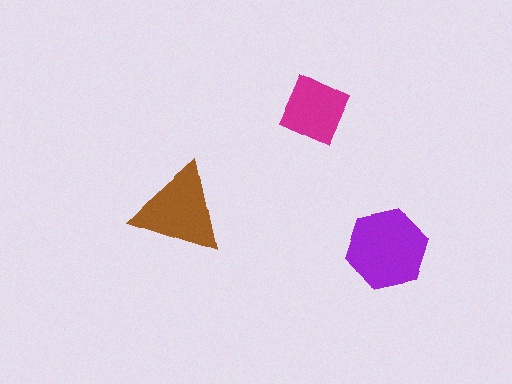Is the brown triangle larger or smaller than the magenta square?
Larger.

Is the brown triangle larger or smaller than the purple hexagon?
Smaller.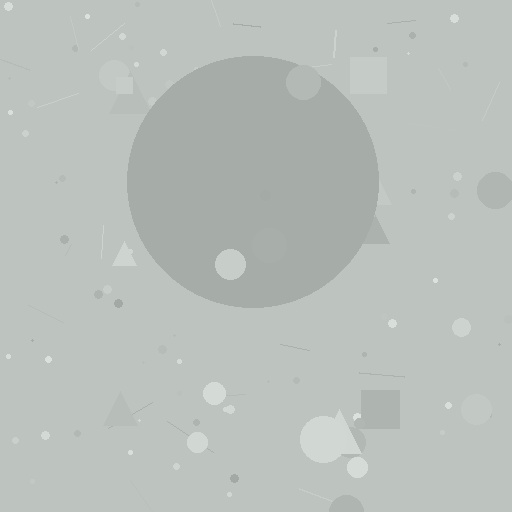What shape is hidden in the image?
A circle is hidden in the image.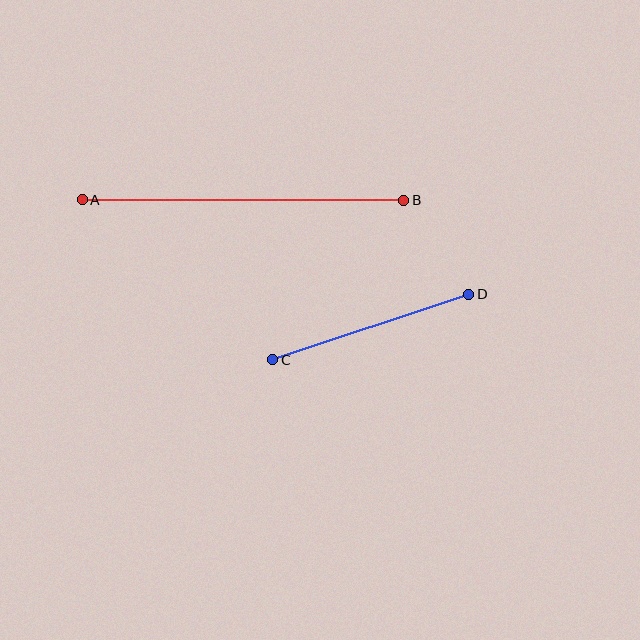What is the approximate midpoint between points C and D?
The midpoint is at approximately (371, 327) pixels.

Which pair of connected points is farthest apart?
Points A and B are farthest apart.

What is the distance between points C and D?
The distance is approximately 207 pixels.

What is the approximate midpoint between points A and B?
The midpoint is at approximately (243, 200) pixels.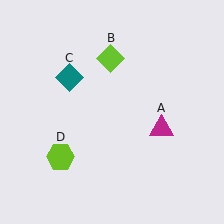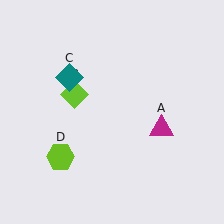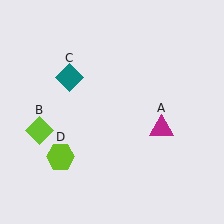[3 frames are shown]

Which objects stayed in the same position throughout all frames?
Magenta triangle (object A) and teal diamond (object C) and lime hexagon (object D) remained stationary.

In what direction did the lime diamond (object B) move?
The lime diamond (object B) moved down and to the left.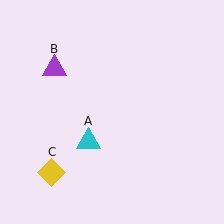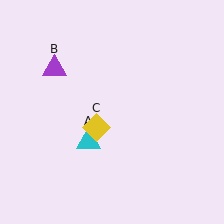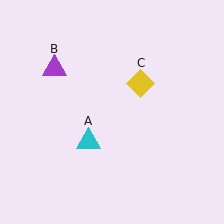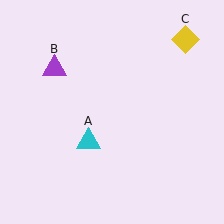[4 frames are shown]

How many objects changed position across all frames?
1 object changed position: yellow diamond (object C).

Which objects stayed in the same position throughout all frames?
Cyan triangle (object A) and purple triangle (object B) remained stationary.